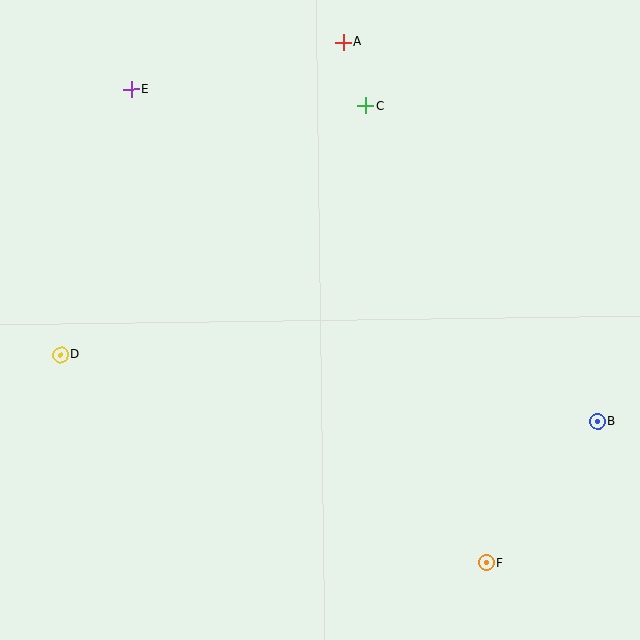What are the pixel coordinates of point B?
Point B is at (598, 422).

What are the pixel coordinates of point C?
Point C is at (366, 106).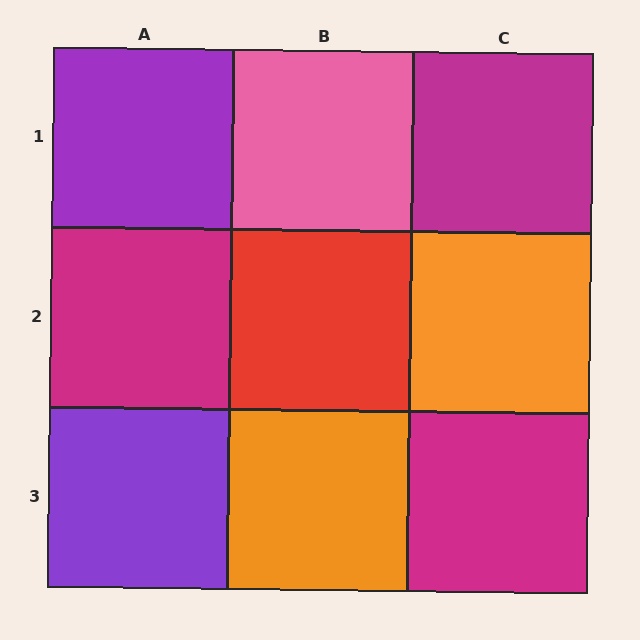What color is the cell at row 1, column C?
Magenta.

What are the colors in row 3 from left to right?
Purple, orange, magenta.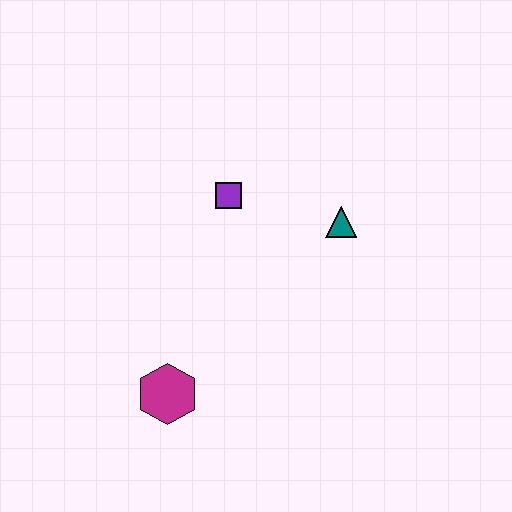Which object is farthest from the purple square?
The magenta hexagon is farthest from the purple square.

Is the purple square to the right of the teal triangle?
No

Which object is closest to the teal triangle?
The purple square is closest to the teal triangle.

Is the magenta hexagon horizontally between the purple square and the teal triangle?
No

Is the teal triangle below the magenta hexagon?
No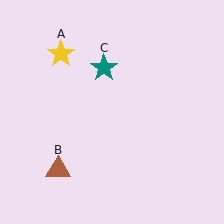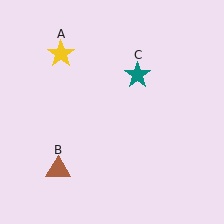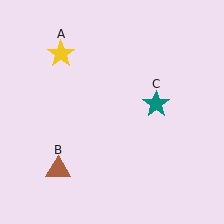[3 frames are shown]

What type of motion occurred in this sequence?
The teal star (object C) rotated clockwise around the center of the scene.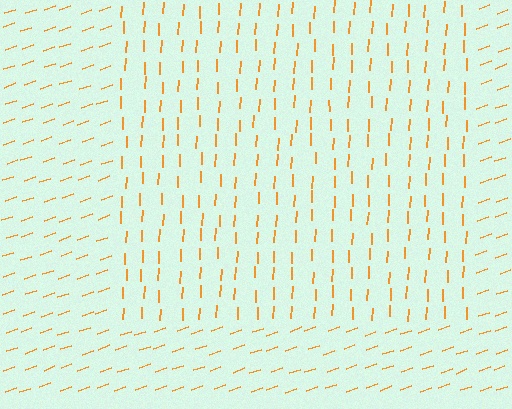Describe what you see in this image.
The image is filled with small orange line segments. A rectangle region in the image has lines oriented differently from the surrounding lines, creating a visible texture boundary.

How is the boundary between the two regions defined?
The boundary is defined purely by a change in line orientation (approximately 68 degrees difference). All lines are the same color and thickness.